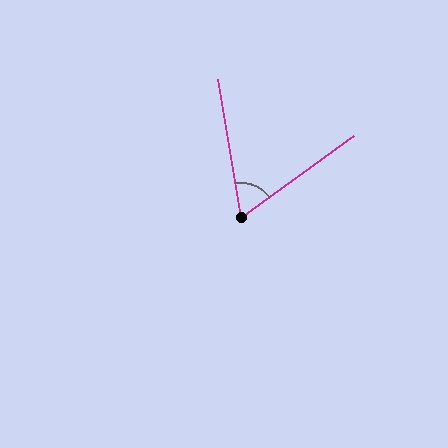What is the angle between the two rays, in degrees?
Approximately 63 degrees.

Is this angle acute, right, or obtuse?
It is acute.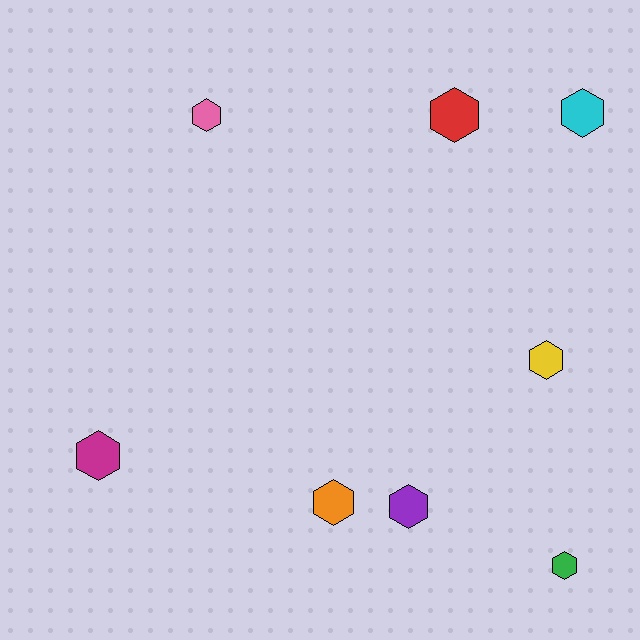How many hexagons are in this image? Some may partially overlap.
There are 8 hexagons.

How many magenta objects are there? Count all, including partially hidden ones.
There is 1 magenta object.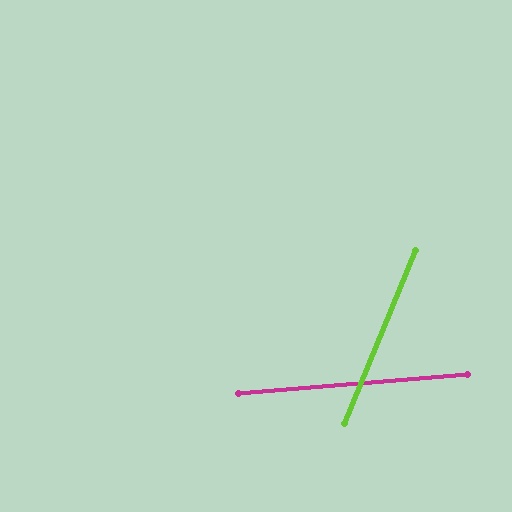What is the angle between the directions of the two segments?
Approximately 63 degrees.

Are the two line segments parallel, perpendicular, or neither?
Neither parallel nor perpendicular — they differ by about 63°.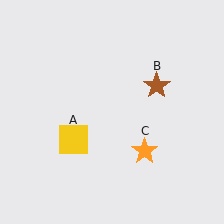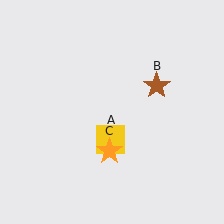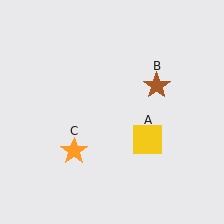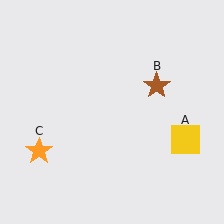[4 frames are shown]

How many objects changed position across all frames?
2 objects changed position: yellow square (object A), orange star (object C).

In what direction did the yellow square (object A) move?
The yellow square (object A) moved right.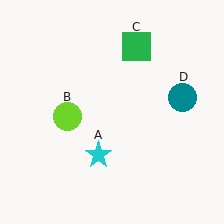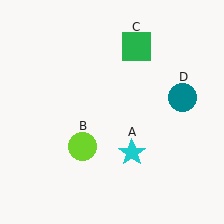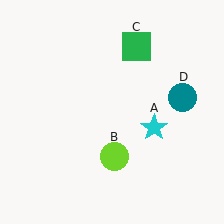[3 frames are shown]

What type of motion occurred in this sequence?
The cyan star (object A), lime circle (object B) rotated counterclockwise around the center of the scene.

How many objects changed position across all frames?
2 objects changed position: cyan star (object A), lime circle (object B).